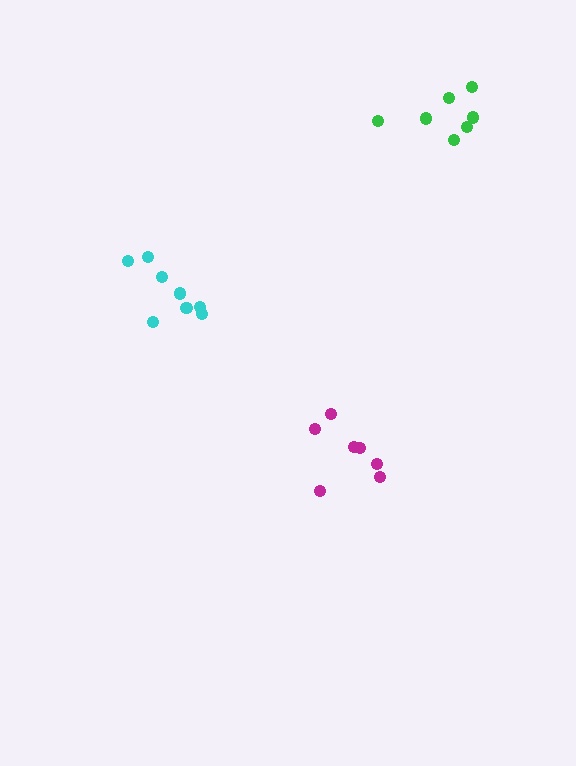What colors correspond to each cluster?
The clusters are colored: magenta, cyan, green.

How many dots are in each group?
Group 1: 7 dots, Group 2: 8 dots, Group 3: 7 dots (22 total).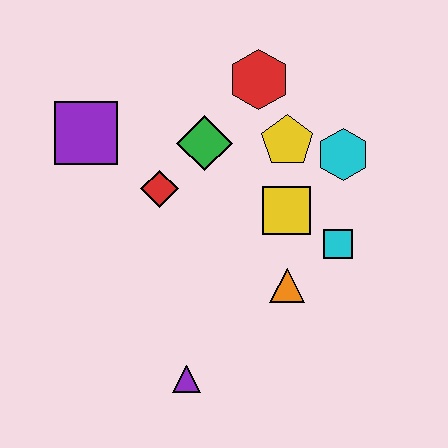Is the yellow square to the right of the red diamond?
Yes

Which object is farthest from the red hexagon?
The purple triangle is farthest from the red hexagon.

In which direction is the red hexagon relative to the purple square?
The red hexagon is to the right of the purple square.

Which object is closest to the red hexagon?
The yellow pentagon is closest to the red hexagon.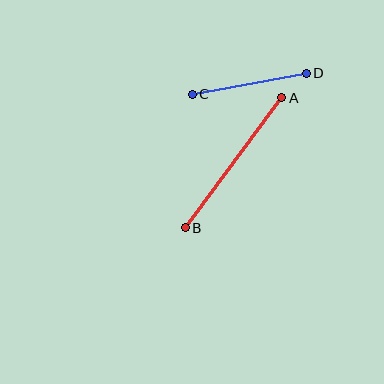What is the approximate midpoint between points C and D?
The midpoint is at approximately (249, 84) pixels.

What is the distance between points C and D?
The distance is approximately 116 pixels.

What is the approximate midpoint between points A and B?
The midpoint is at approximately (234, 163) pixels.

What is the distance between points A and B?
The distance is approximately 162 pixels.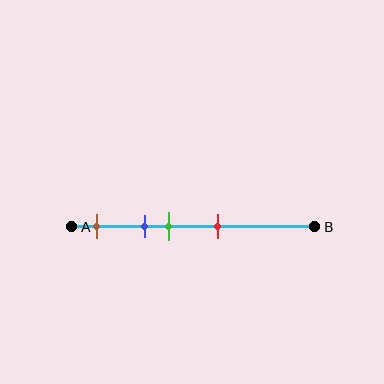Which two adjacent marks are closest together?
The blue and green marks are the closest adjacent pair.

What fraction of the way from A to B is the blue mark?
The blue mark is approximately 30% (0.3) of the way from A to B.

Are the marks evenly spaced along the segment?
No, the marks are not evenly spaced.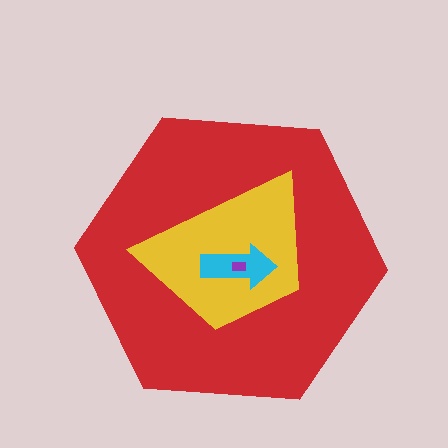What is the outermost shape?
The red hexagon.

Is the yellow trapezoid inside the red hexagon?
Yes.